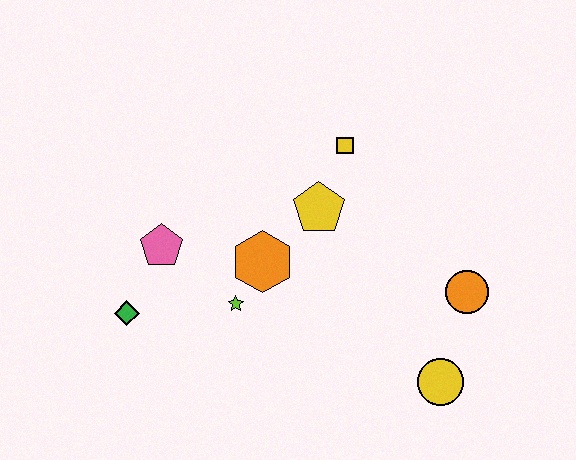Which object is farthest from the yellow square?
The green diamond is farthest from the yellow square.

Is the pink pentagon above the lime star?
Yes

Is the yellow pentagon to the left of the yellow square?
Yes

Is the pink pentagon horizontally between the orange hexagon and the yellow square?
No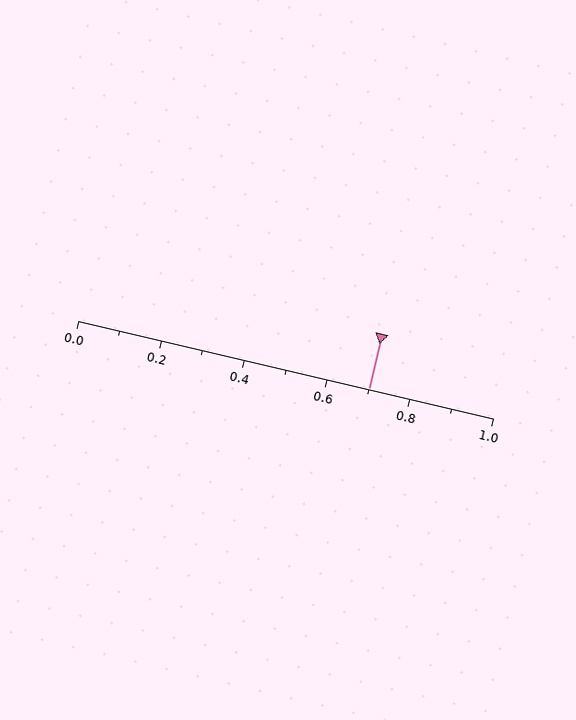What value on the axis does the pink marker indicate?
The marker indicates approximately 0.7.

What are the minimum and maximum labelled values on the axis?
The axis runs from 0.0 to 1.0.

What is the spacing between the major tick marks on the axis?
The major ticks are spaced 0.2 apart.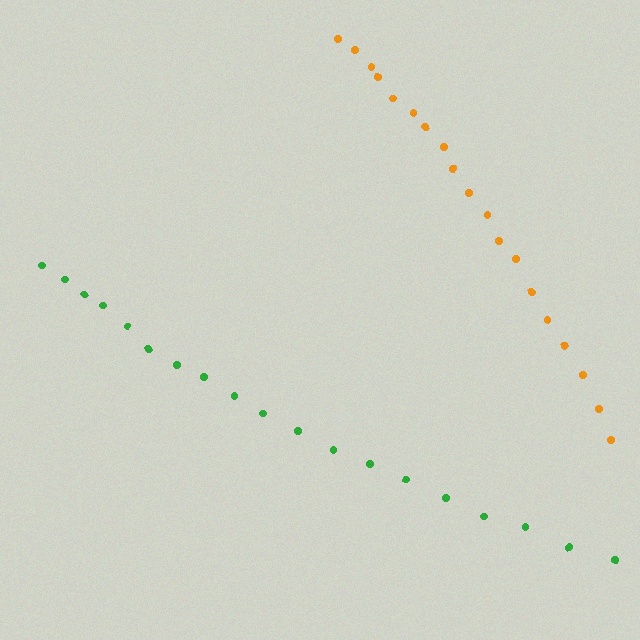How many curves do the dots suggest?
There are 2 distinct paths.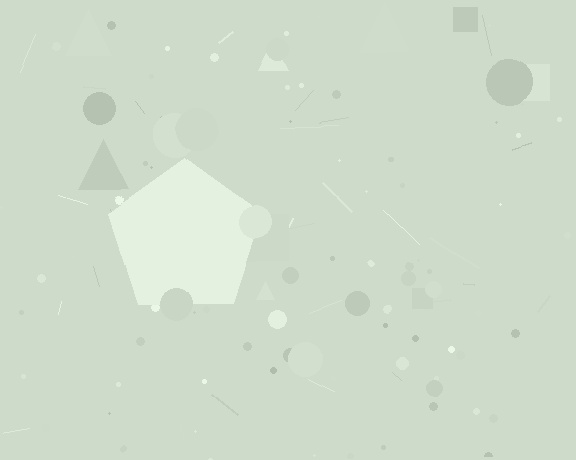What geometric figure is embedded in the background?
A pentagon is embedded in the background.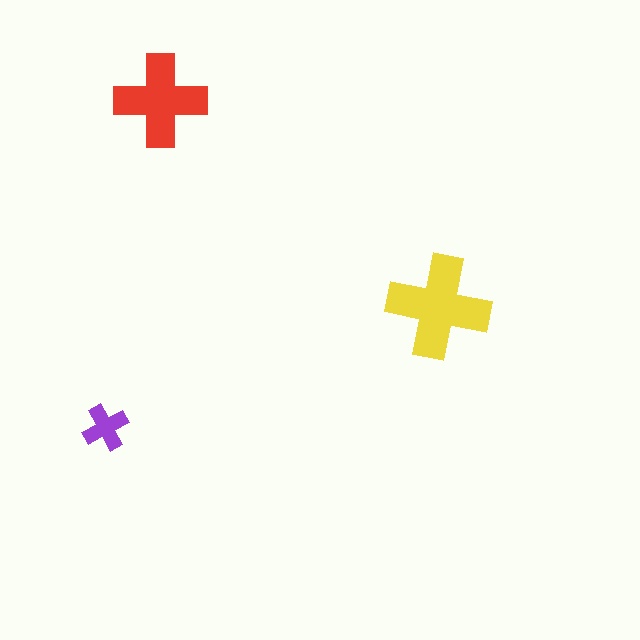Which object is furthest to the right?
The yellow cross is rightmost.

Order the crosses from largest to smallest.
the yellow one, the red one, the purple one.